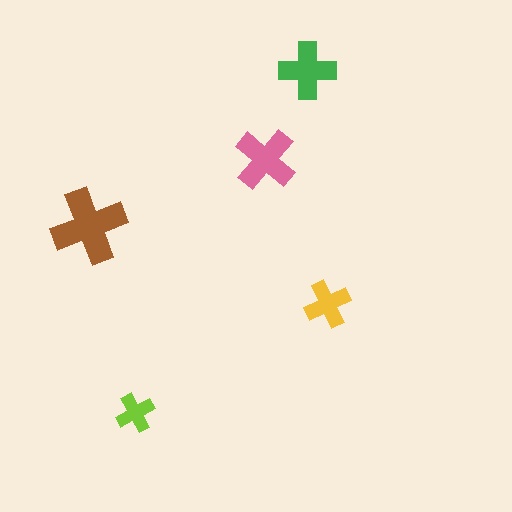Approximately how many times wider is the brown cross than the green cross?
About 1.5 times wider.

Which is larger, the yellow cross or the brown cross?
The brown one.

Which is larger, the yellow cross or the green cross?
The green one.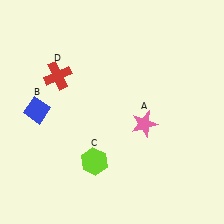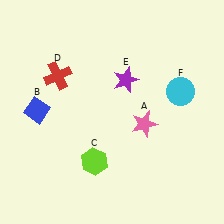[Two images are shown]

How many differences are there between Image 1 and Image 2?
There are 2 differences between the two images.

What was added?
A purple star (E), a cyan circle (F) were added in Image 2.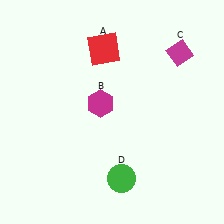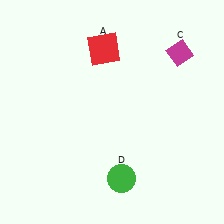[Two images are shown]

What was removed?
The magenta hexagon (B) was removed in Image 2.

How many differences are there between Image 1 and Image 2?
There is 1 difference between the two images.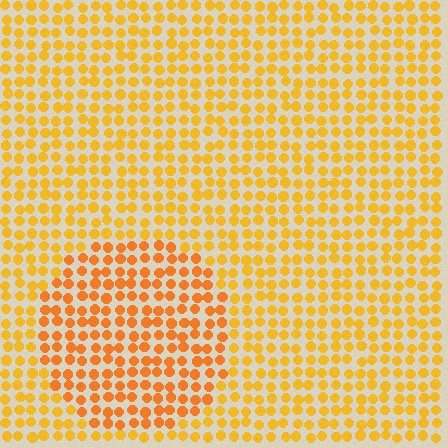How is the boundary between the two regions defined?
The boundary is defined purely by a slight shift in hue (about 19 degrees). Spacing, size, and orientation are identical on both sides.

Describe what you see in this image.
The image is filled with small yellow elements in a uniform arrangement. A circle-shaped region is visible where the elements are tinted to a slightly different hue, forming a subtle color boundary.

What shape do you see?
I see a circle.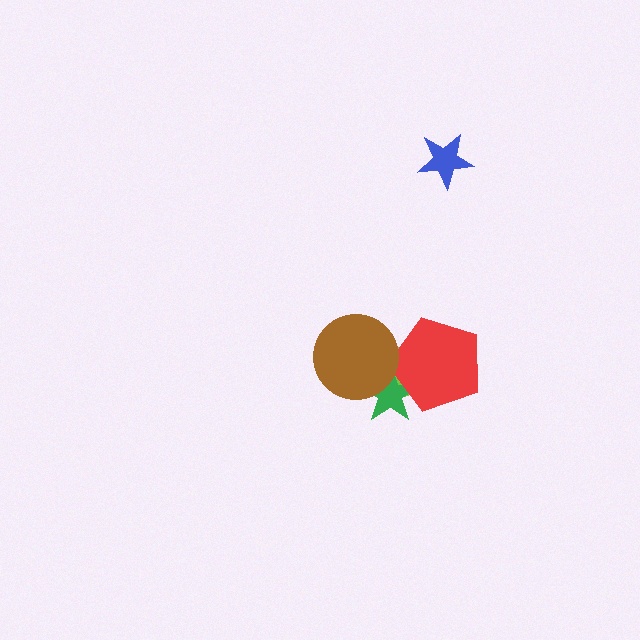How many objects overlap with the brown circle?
3 objects overlap with the brown circle.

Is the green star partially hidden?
Yes, it is partially covered by another shape.